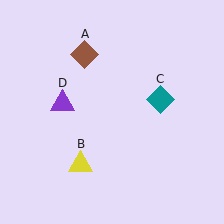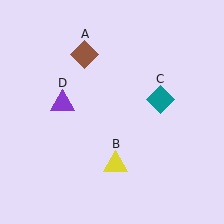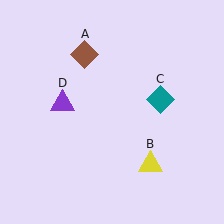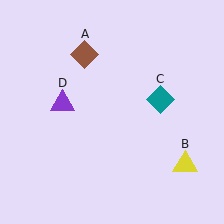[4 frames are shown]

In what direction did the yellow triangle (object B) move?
The yellow triangle (object B) moved right.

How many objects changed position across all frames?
1 object changed position: yellow triangle (object B).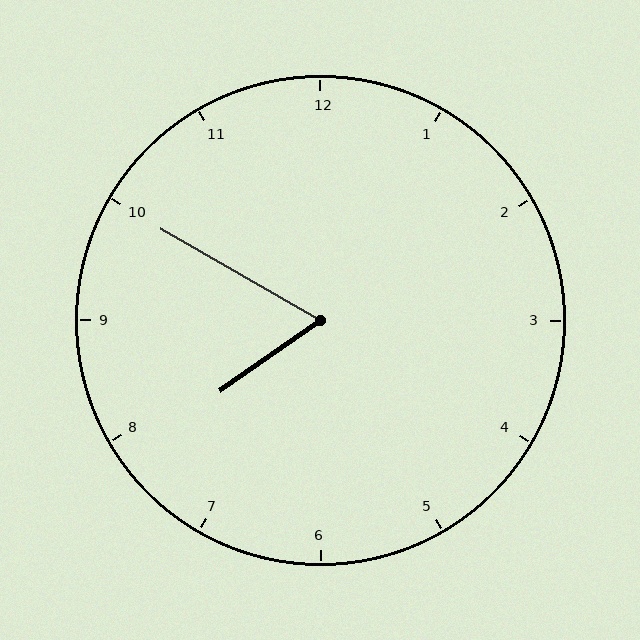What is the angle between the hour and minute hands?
Approximately 65 degrees.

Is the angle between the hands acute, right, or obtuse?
It is acute.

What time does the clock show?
7:50.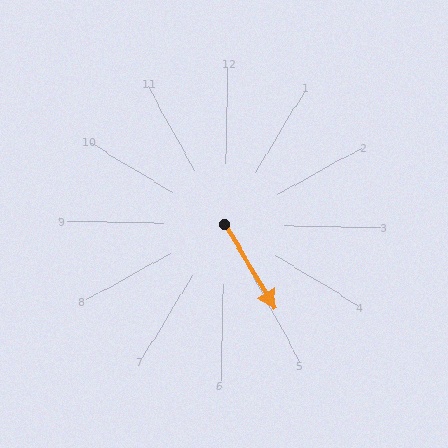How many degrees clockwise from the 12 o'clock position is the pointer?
Approximately 148 degrees.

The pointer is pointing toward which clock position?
Roughly 5 o'clock.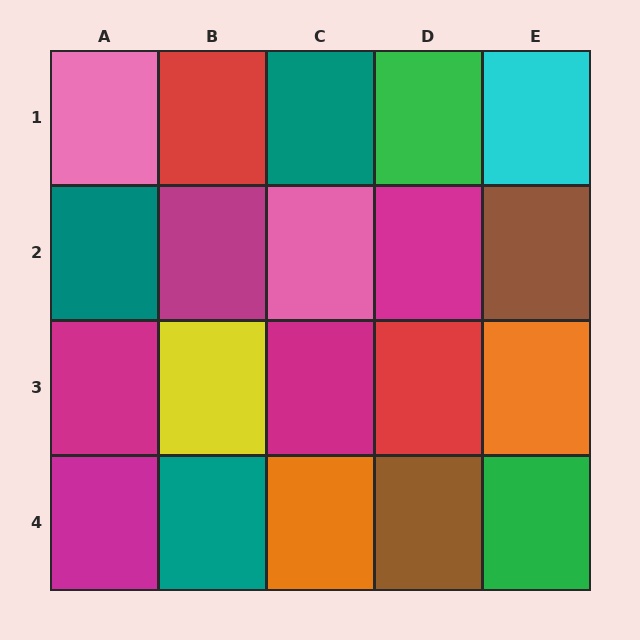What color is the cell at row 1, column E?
Cyan.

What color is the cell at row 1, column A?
Pink.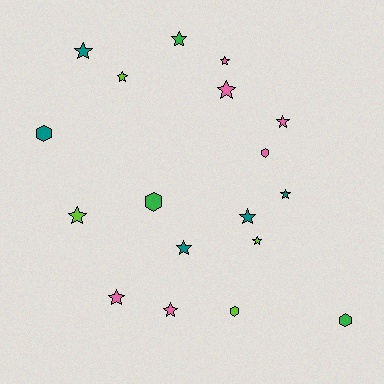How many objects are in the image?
There are 18 objects.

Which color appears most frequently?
Pink, with 6 objects.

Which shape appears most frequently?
Star, with 13 objects.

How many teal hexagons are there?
There is 1 teal hexagon.